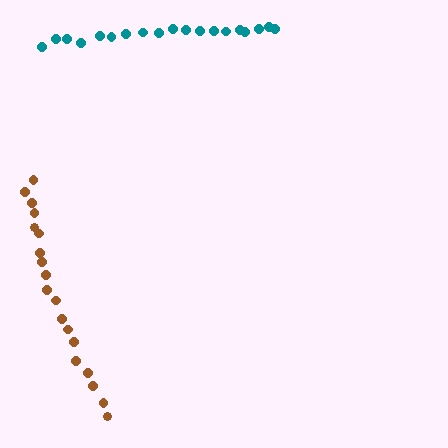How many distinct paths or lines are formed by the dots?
There are 2 distinct paths.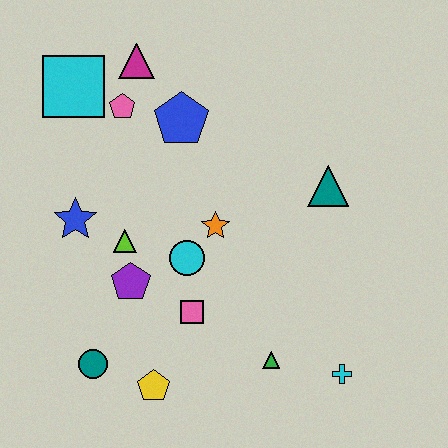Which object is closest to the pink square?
The cyan circle is closest to the pink square.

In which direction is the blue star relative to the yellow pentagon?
The blue star is above the yellow pentagon.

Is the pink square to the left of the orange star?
Yes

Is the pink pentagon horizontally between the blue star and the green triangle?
Yes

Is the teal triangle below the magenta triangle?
Yes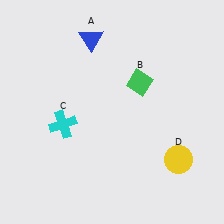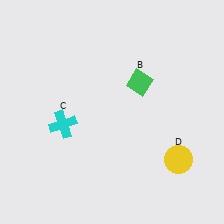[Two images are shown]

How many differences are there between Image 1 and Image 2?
There is 1 difference between the two images.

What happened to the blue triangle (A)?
The blue triangle (A) was removed in Image 2. It was in the top-left area of Image 1.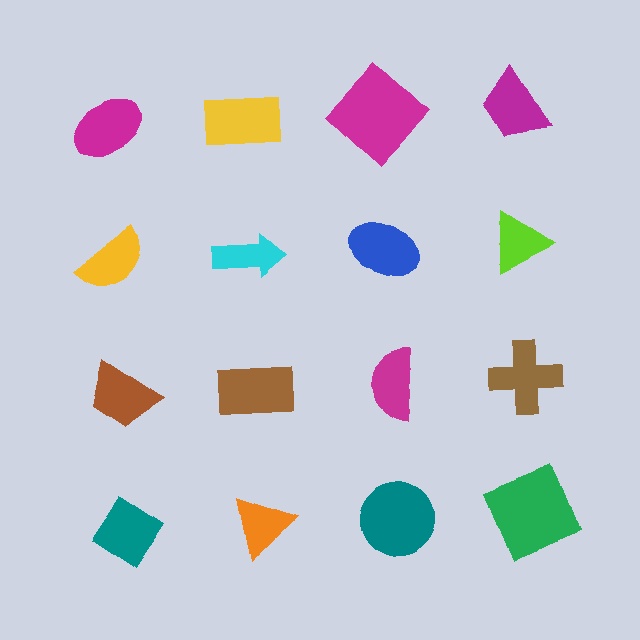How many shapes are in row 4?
4 shapes.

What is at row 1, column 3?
A magenta diamond.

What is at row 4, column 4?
A green square.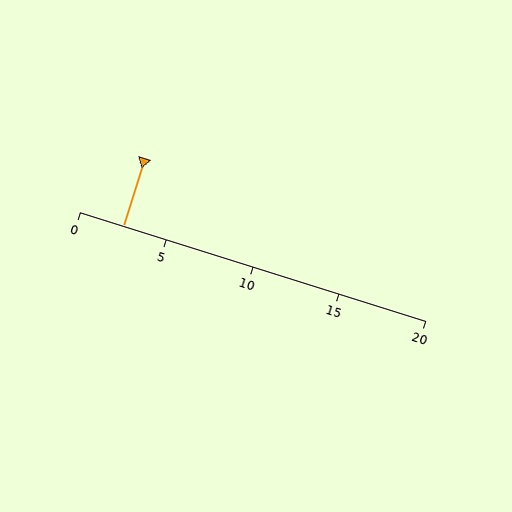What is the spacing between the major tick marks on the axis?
The major ticks are spaced 5 apart.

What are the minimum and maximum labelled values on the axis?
The axis runs from 0 to 20.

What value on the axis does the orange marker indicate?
The marker indicates approximately 2.5.